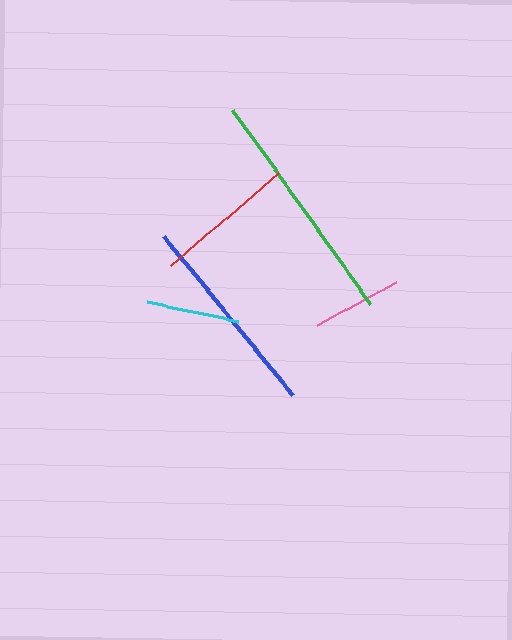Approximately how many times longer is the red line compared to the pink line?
The red line is approximately 1.6 times the length of the pink line.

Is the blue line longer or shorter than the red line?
The blue line is longer than the red line.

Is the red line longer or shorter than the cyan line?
The red line is longer than the cyan line.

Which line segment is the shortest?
The pink line is the shortest at approximately 90 pixels.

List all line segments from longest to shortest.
From longest to shortest: green, blue, red, cyan, pink.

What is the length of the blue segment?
The blue segment is approximately 204 pixels long.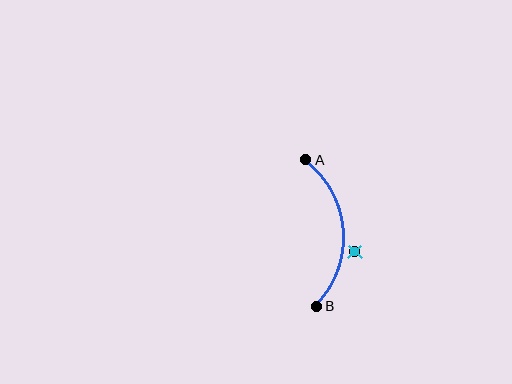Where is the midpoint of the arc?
The arc midpoint is the point on the curve farthest from the straight line joining A and B. It sits to the right of that line.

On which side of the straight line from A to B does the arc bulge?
The arc bulges to the right of the straight line connecting A and B.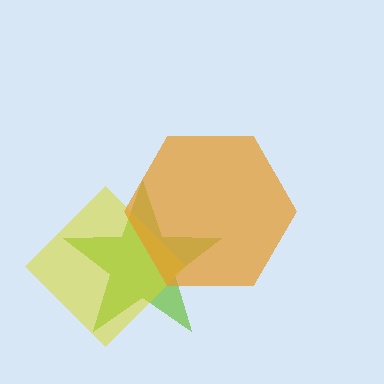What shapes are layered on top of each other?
The layered shapes are: a lime star, a yellow diamond, an orange hexagon.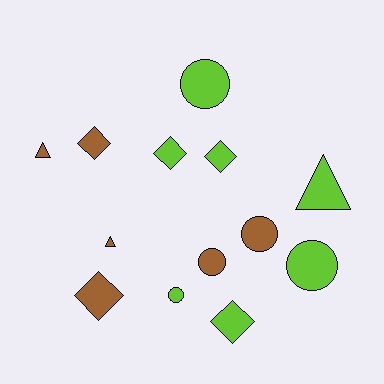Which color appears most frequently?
Lime, with 7 objects.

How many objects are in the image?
There are 13 objects.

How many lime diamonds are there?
There are 3 lime diamonds.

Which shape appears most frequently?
Diamond, with 5 objects.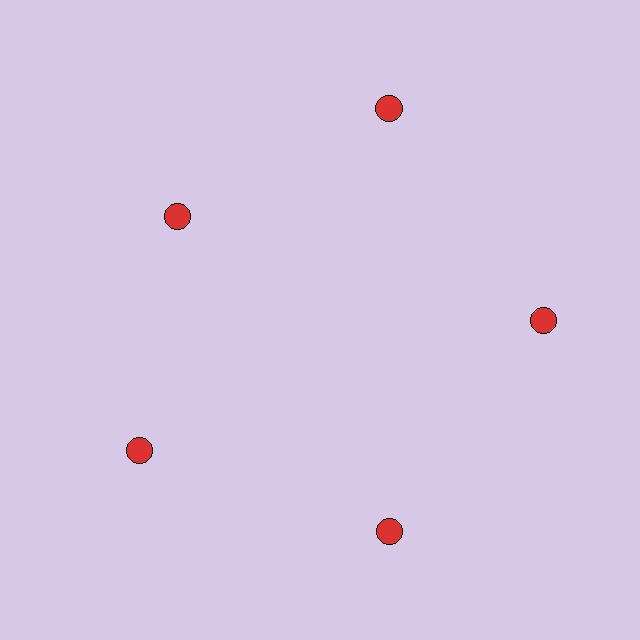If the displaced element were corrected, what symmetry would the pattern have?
It would have 5-fold rotational symmetry — the pattern would map onto itself every 72 degrees.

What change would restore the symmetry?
The symmetry would be restored by moving it outward, back onto the ring so that all 5 circles sit at equal angles and equal distance from the center.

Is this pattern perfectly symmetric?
No. The 5 red circles are arranged in a ring, but one element near the 10 o'clock position is pulled inward toward the center, breaking the 5-fold rotational symmetry.